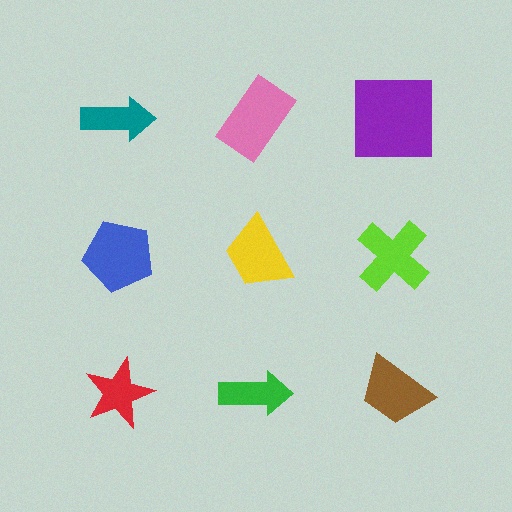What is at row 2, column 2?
A yellow trapezoid.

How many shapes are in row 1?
3 shapes.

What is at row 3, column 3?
A brown trapezoid.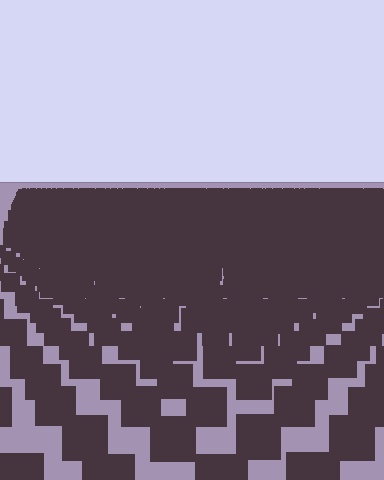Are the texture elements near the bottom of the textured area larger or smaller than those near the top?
Larger. Near the bottom, elements are closer to the viewer and appear at a bigger on-screen size.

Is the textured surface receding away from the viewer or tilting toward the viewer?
The surface is receding away from the viewer. Texture elements get smaller and denser toward the top.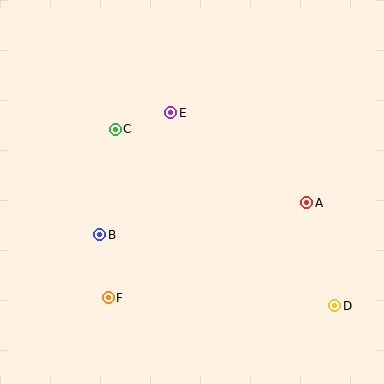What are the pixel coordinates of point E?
Point E is at (171, 113).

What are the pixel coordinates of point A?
Point A is at (307, 203).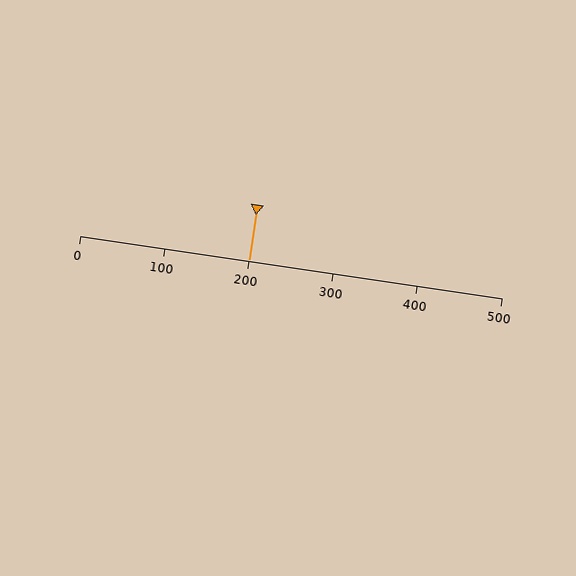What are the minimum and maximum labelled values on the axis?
The axis runs from 0 to 500.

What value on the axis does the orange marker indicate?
The marker indicates approximately 200.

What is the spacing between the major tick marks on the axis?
The major ticks are spaced 100 apart.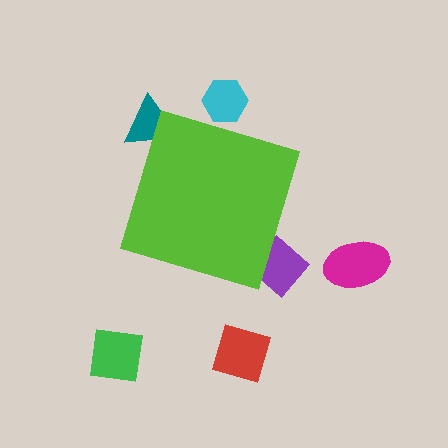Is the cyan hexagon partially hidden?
Yes, the cyan hexagon is partially hidden behind the lime diamond.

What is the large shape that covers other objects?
A lime diamond.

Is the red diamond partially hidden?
No, the red diamond is fully visible.